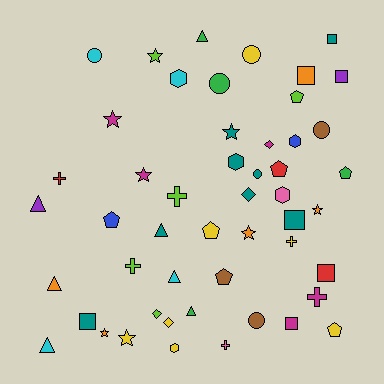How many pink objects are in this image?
There are 2 pink objects.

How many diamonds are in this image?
There are 4 diamonds.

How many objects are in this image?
There are 50 objects.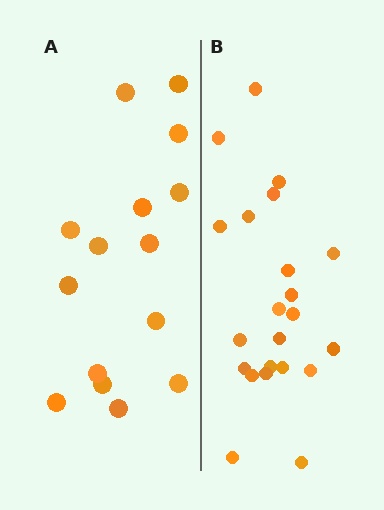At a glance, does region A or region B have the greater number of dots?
Region B (the right region) has more dots.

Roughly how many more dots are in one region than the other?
Region B has roughly 8 or so more dots than region A.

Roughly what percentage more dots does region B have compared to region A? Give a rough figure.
About 45% more.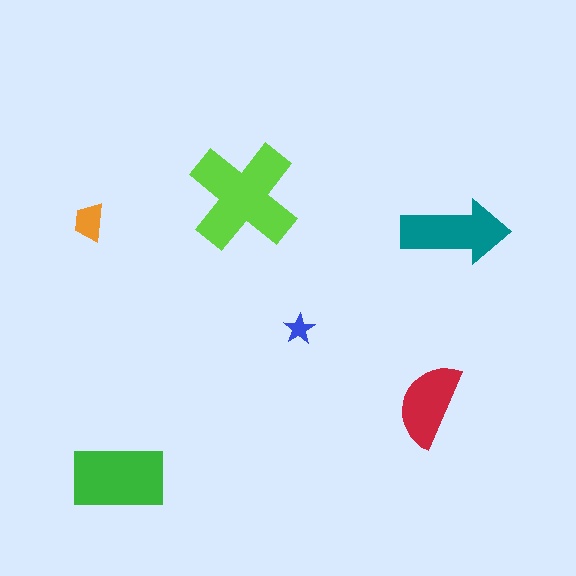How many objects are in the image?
There are 6 objects in the image.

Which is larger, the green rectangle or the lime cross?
The lime cross.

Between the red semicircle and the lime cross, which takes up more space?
The lime cross.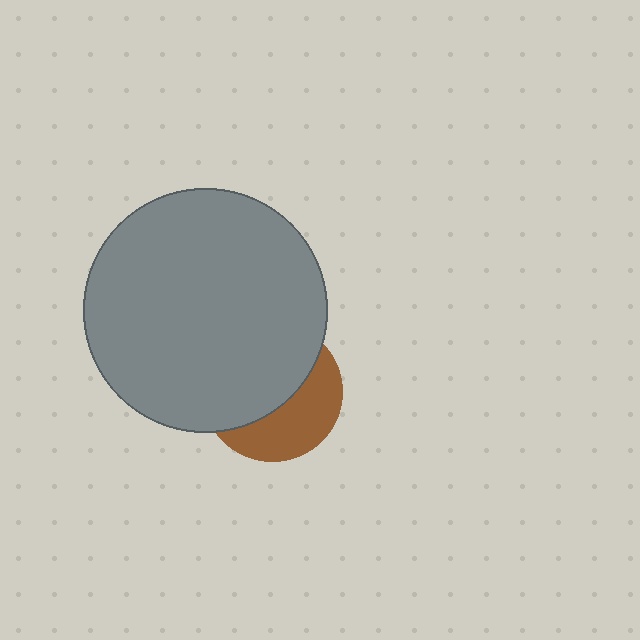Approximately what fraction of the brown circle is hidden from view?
Roughly 59% of the brown circle is hidden behind the gray circle.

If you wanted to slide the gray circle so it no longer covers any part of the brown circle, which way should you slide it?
Slide it toward the upper-left — that is the most direct way to separate the two shapes.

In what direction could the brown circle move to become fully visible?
The brown circle could move toward the lower-right. That would shift it out from behind the gray circle entirely.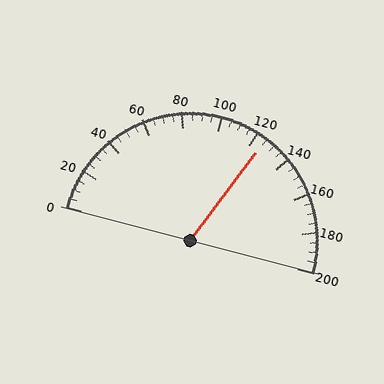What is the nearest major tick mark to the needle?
The nearest major tick mark is 120.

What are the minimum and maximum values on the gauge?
The gauge ranges from 0 to 200.